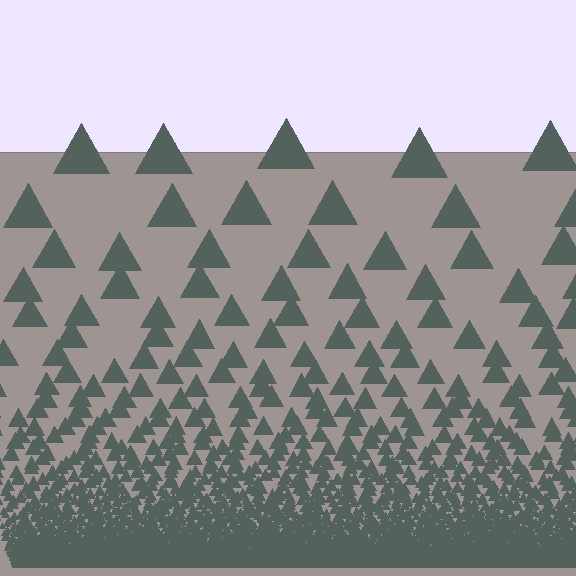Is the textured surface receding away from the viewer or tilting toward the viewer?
The surface appears to tilt toward the viewer. Texture elements get larger and sparser toward the top.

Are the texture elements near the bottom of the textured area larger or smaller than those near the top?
Smaller. The gradient is inverted — elements near the bottom are smaller and denser.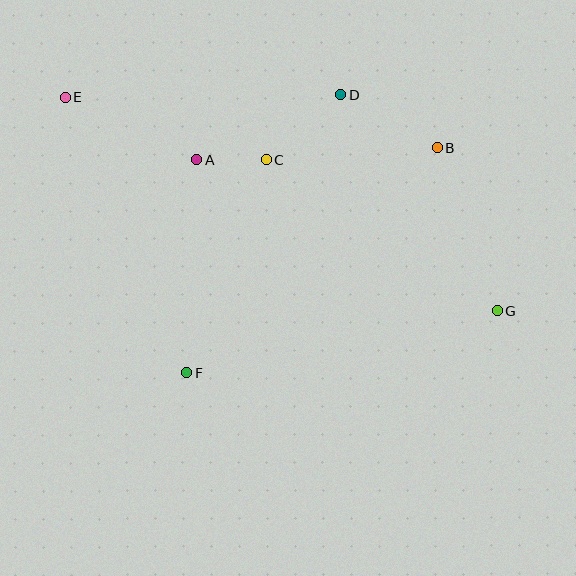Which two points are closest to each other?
Points A and C are closest to each other.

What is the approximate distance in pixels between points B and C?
The distance between B and C is approximately 171 pixels.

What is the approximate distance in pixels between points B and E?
The distance between B and E is approximately 374 pixels.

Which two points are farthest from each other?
Points E and G are farthest from each other.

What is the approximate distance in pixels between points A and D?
The distance between A and D is approximately 158 pixels.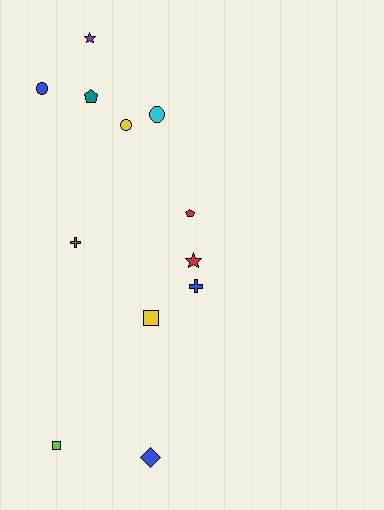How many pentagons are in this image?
There are 2 pentagons.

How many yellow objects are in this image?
There are 2 yellow objects.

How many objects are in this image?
There are 12 objects.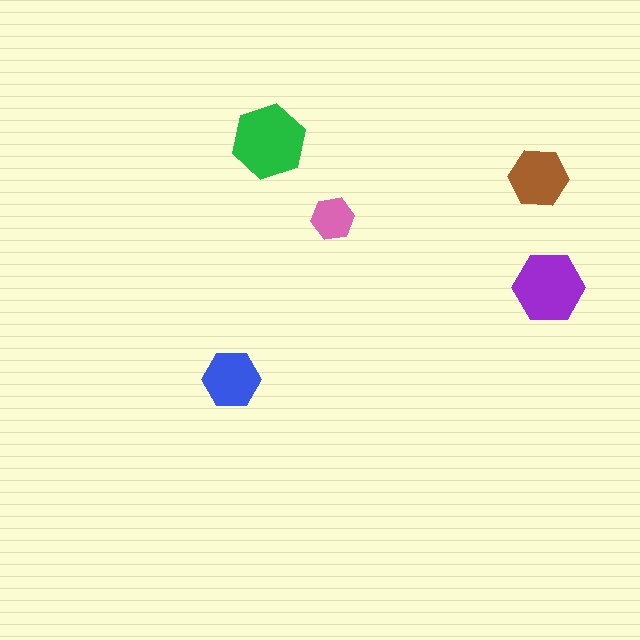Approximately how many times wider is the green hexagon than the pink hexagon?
About 1.5 times wider.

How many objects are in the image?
There are 5 objects in the image.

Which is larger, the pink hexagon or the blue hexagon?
The blue one.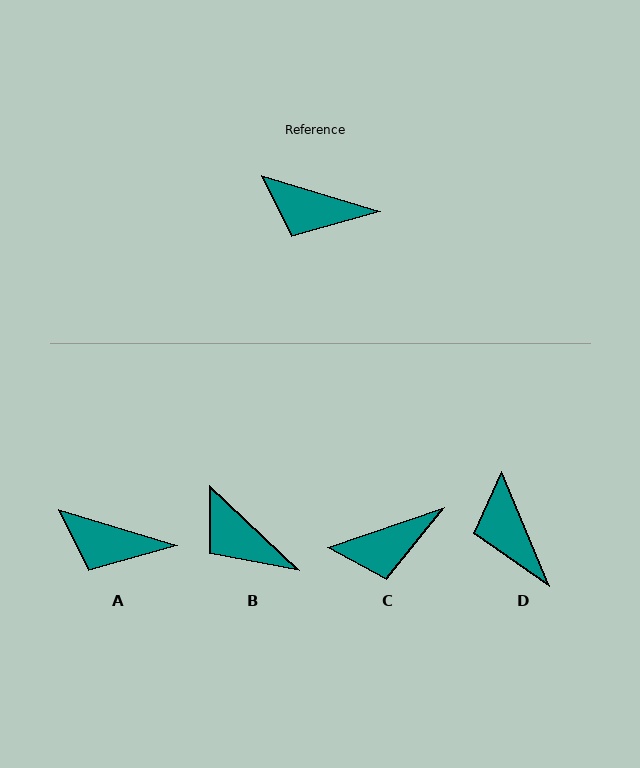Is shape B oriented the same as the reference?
No, it is off by about 27 degrees.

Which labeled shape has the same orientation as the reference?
A.